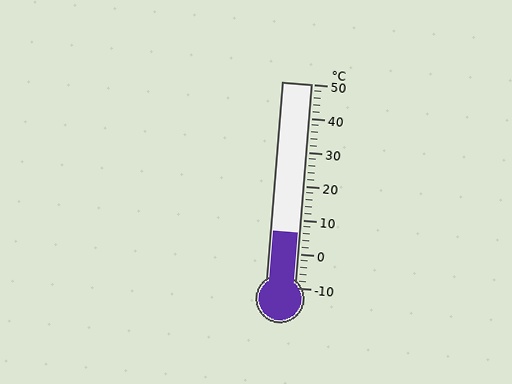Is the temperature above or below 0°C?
The temperature is above 0°C.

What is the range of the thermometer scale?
The thermometer scale ranges from -10°C to 50°C.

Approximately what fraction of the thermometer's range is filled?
The thermometer is filled to approximately 25% of its range.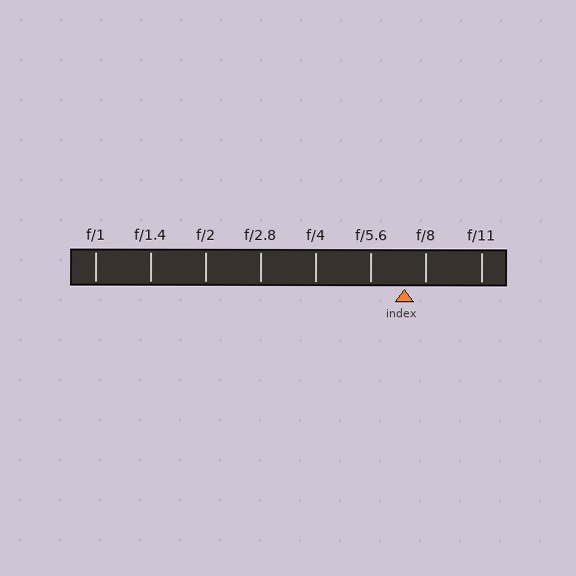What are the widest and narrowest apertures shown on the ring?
The widest aperture shown is f/1 and the narrowest is f/11.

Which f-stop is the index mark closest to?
The index mark is closest to f/8.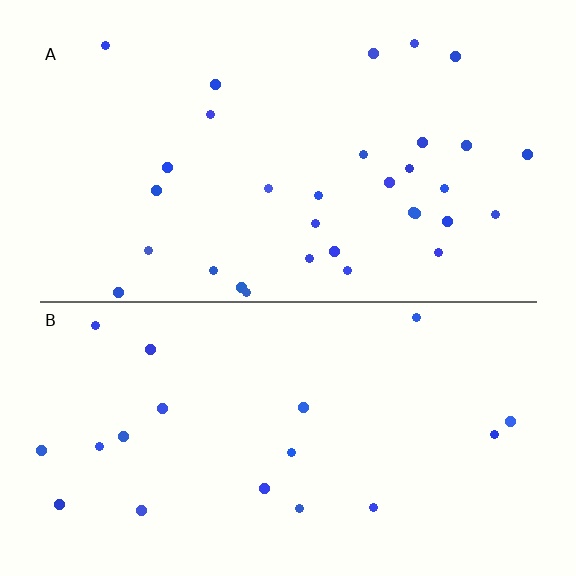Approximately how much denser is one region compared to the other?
Approximately 1.7× — region A over region B.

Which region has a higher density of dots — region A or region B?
A (the top).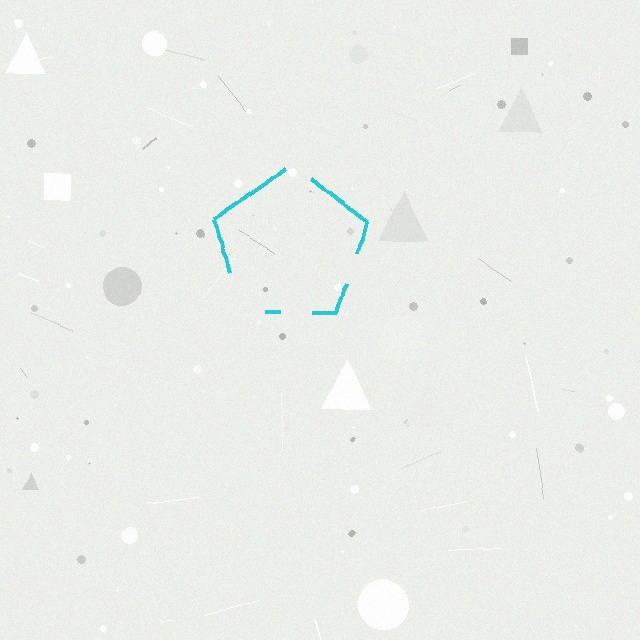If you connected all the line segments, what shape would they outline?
They would outline a pentagon.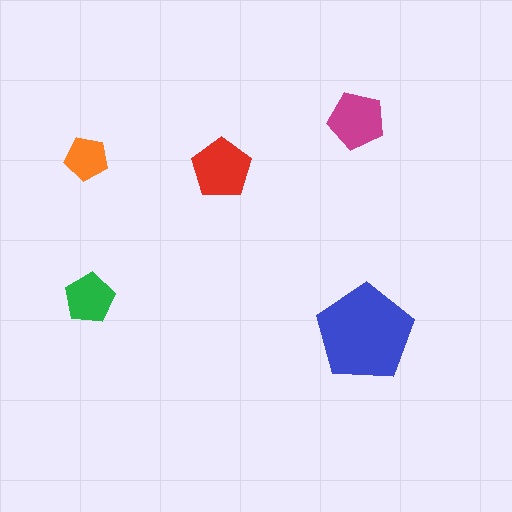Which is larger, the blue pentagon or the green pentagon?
The blue one.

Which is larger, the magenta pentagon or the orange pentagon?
The magenta one.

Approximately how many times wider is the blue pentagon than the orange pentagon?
About 2 times wider.